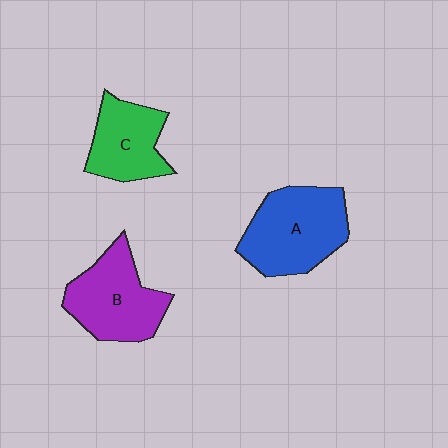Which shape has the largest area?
Shape A (blue).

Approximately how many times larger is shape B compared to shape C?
Approximately 1.3 times.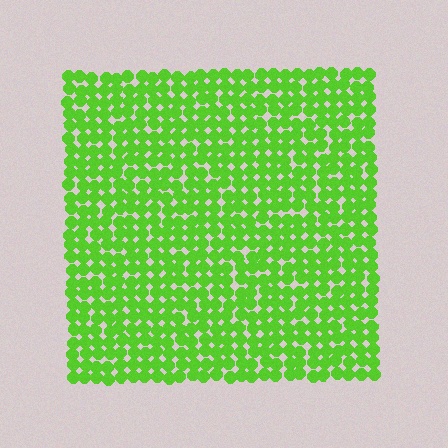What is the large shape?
The large shape is a square.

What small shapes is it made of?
It is made of small circles.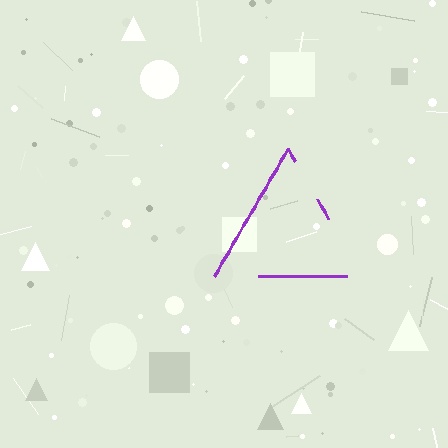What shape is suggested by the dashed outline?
The dashed outline suggests a triangle.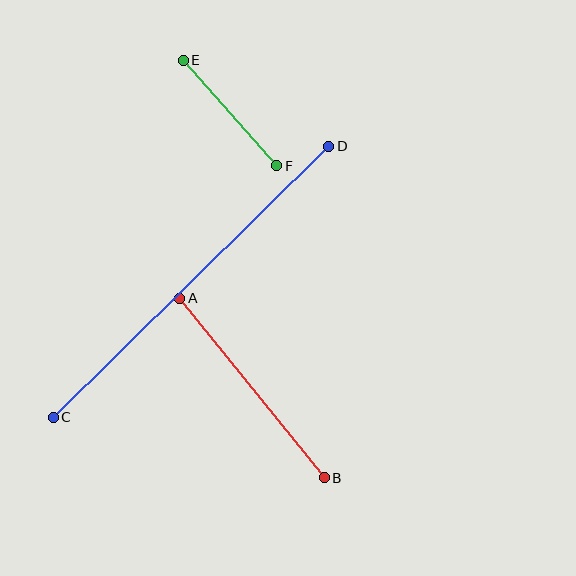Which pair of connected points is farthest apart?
Points C and D are farthest apart.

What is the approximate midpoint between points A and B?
The midpoint is at approximately (252, 388) pixels.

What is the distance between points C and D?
The distance is approximately 387 pixels.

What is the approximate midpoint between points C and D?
The midpoint is at approximately (191, 282) pixels.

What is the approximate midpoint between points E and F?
The midpoint is at approximately (230, 113) pixels.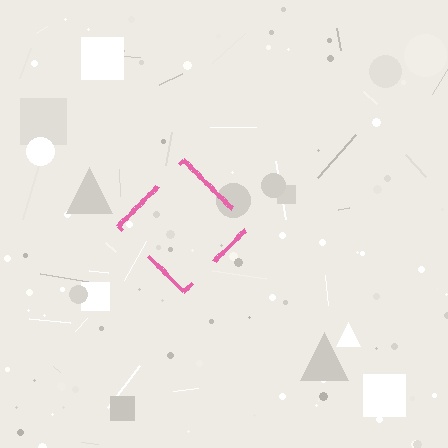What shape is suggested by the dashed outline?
The dashed outline suggests a diamond.